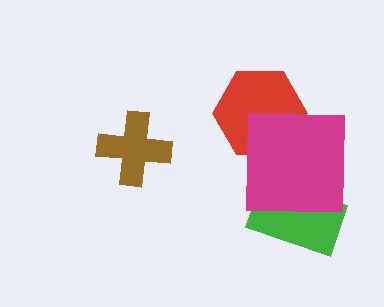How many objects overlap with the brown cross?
0 objects overlap with the brown cross.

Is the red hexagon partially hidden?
Yes, it is partially covered by another shape.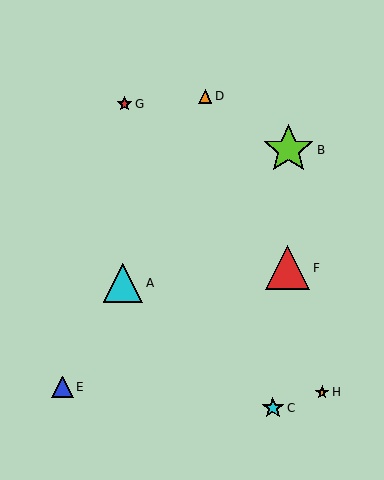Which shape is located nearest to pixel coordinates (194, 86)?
The orange triangle (labeled D) at (205, 96) is nearest to that location.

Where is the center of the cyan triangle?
The center of the cyan triangle is at (123, 283).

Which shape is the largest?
The lime star (labeled B) is the largest.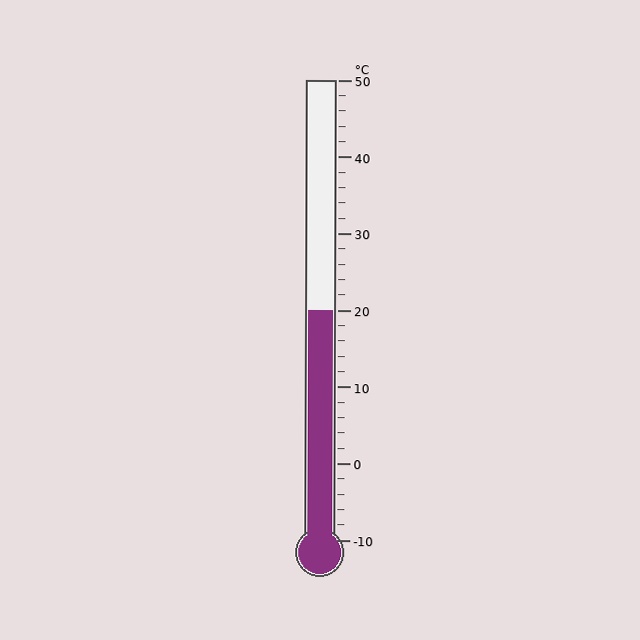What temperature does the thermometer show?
The thermometer shows approximately 20°C.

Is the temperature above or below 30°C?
The temperature is below 30°C.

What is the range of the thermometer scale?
The thermometer scale ranges from -10°C to 50°C.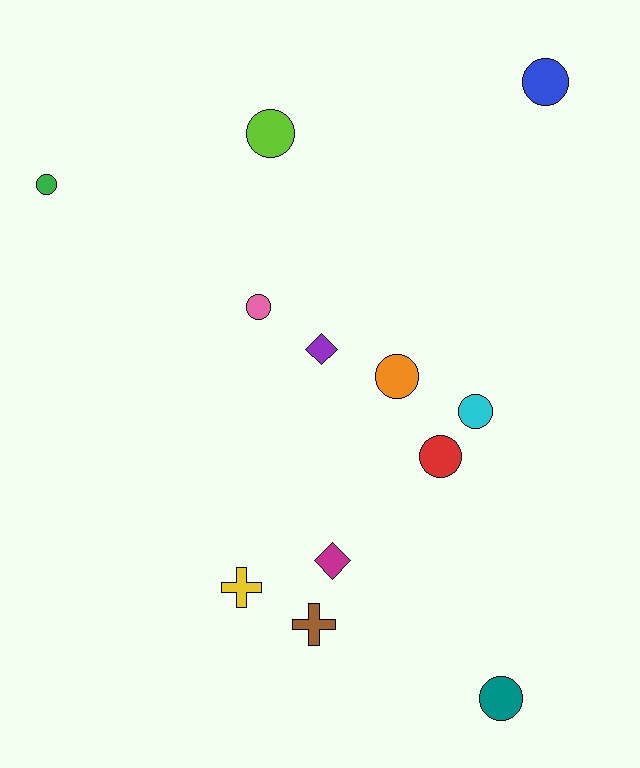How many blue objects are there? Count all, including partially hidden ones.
There is 1 blue object.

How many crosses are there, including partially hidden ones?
There are 2 crosses.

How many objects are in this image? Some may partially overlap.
There are 12 objects.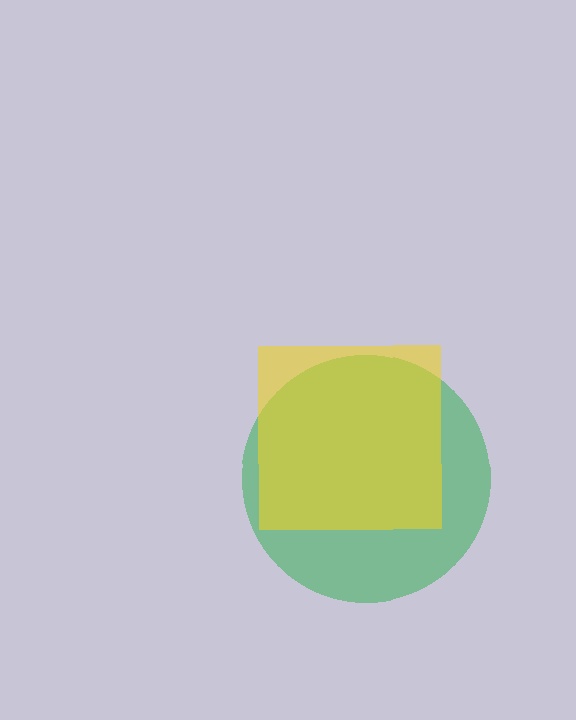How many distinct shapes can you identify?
There are 2 distinct shapes: a green circle, a yellow square.